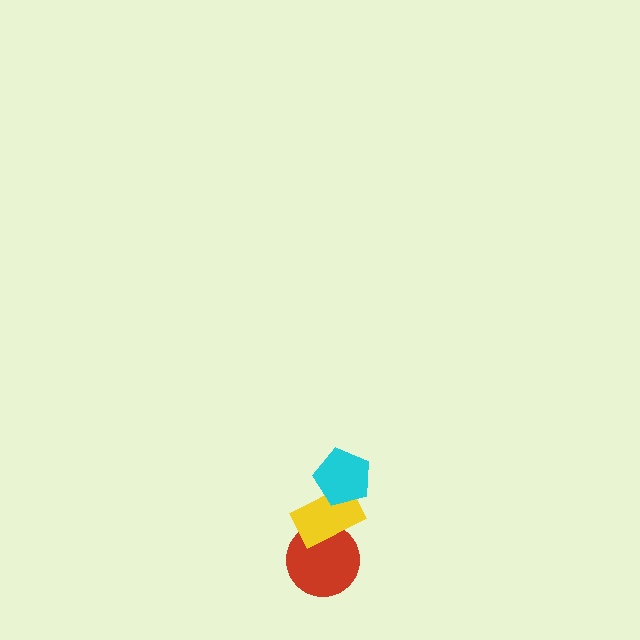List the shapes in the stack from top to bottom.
From top to bottom: the cyan pentagon, the yellow rectangle, the red circle.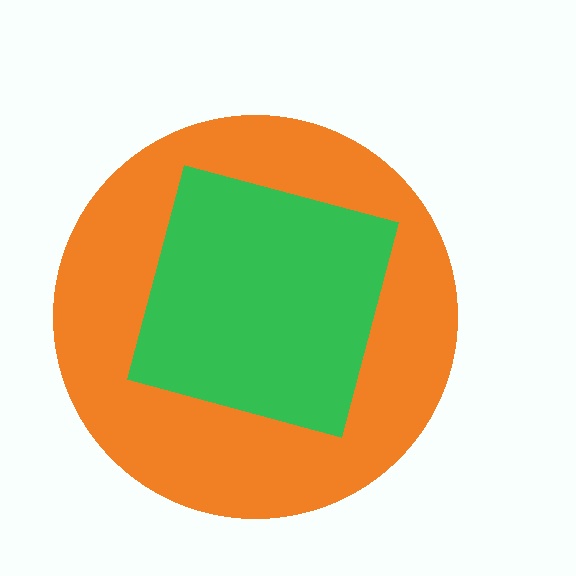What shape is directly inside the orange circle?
The green square.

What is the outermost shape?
The orange circle.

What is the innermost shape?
The green square.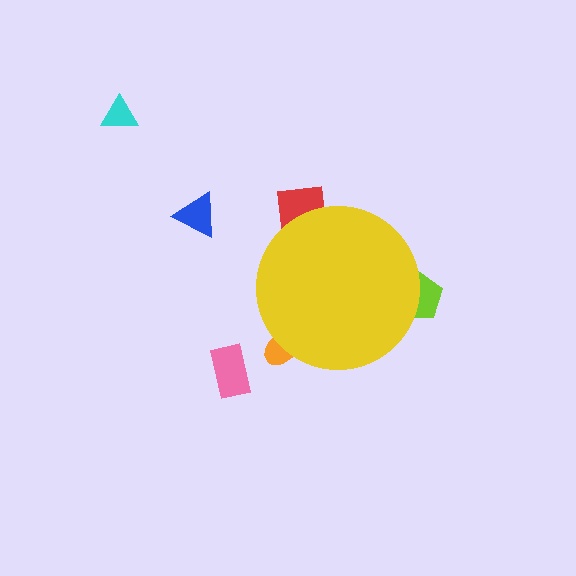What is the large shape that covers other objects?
A yellow circle.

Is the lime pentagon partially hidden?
Yes, the lime pentagon is partially hidden behind the yellow circle.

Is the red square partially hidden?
Yes, the red square is partially hidden behind the yellow circle.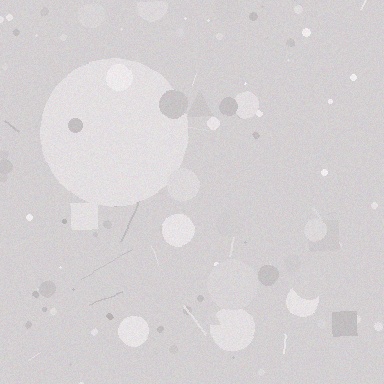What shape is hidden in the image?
A circle is hidden in the image.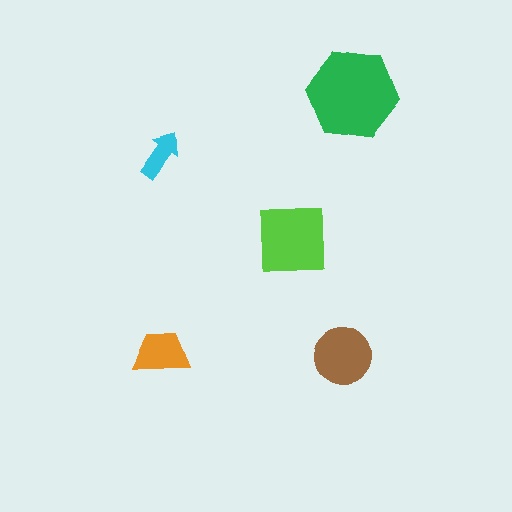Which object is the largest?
The green hexagon.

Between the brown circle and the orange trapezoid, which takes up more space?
The brown circle.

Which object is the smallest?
The cyan arrow.